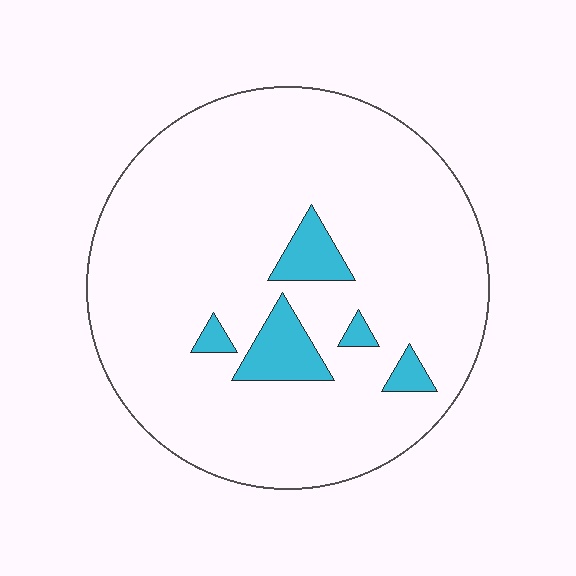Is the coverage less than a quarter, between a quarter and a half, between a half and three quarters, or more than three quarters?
Less than a quarter.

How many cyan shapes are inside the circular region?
5.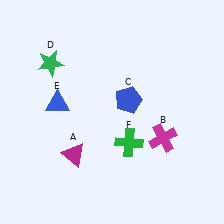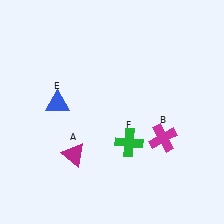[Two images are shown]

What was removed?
The green star (D), the blue pentagon (C) were removed in Image 2.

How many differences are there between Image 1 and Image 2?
There are 2 differences between the two images.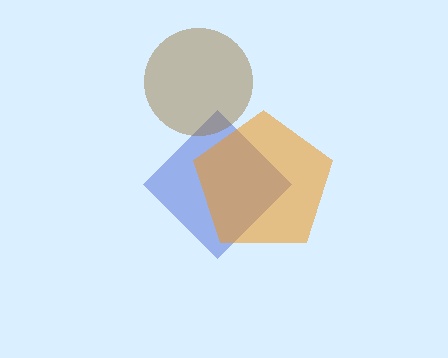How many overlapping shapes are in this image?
There are 3 overlapping shapes in the image.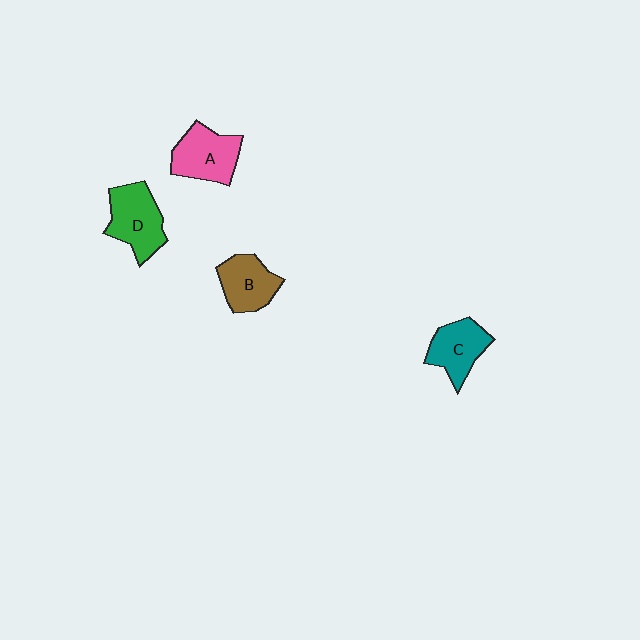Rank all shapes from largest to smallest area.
From largest to smallest: D (green), A (pink), C (teal), B (brown).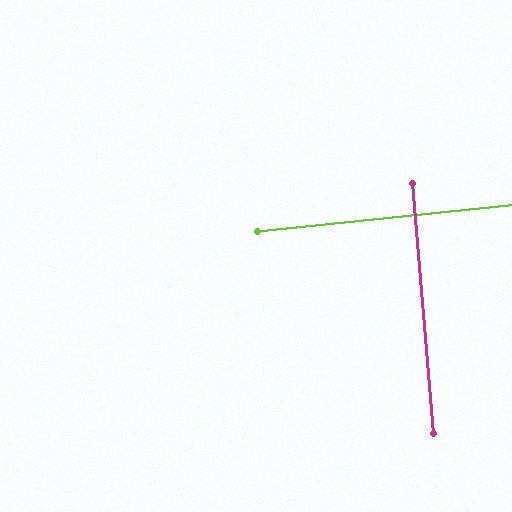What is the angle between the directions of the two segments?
Approximately 89 degrees.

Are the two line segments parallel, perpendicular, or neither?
Perpendicular — they meet at approximately 89°.